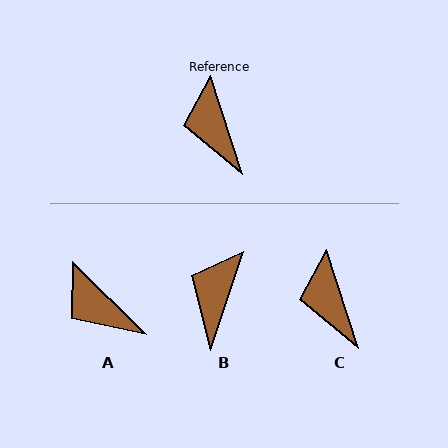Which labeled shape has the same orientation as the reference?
C.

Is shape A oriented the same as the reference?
No, it is off by about 27 degrees.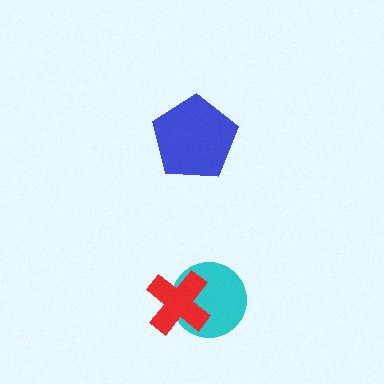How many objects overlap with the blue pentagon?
0 objects overlap with the blue pentagon.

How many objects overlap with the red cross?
1 object overlaps with the red cross.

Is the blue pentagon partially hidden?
No, no other shape covers it.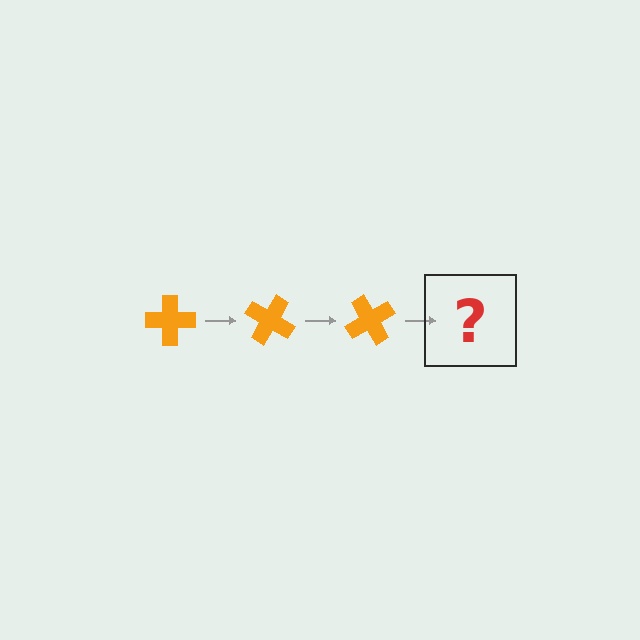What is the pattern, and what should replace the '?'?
The pattern is that the cross rotates 30 degrees each step. The '?' should be an orange cross rotated 90 degrees.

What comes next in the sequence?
The next element should be an orange cross rotated 90 degrees.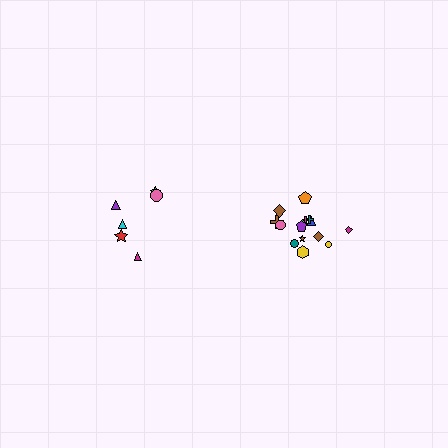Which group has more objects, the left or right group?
The right group.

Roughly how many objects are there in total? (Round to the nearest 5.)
Roughly 20 objects in total.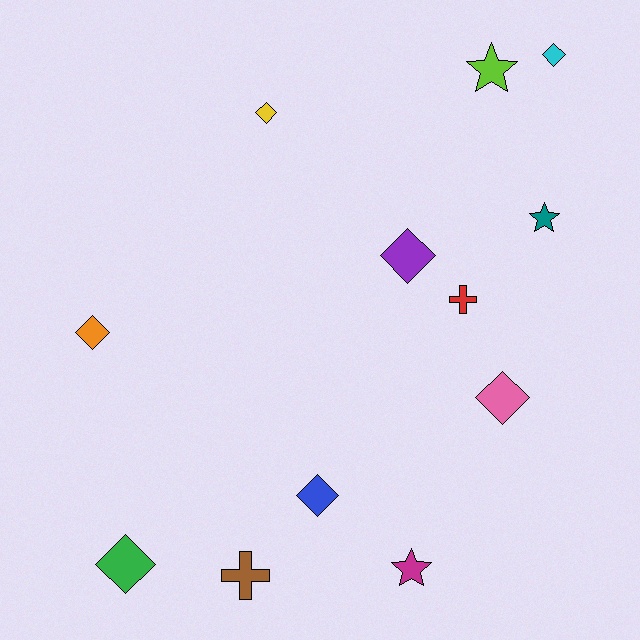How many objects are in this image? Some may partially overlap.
There are 12 objects.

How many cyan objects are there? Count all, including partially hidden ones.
There is 1 cyan object.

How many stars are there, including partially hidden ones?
There are 3 stars.